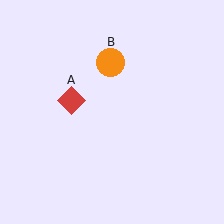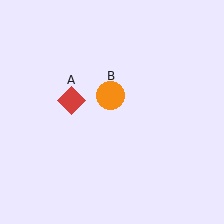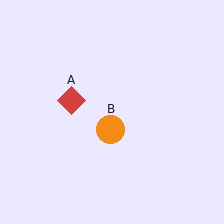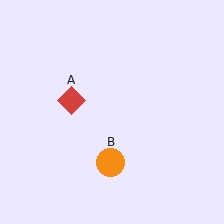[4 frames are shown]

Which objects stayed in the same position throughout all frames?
Red diamond (object A) remained stationary.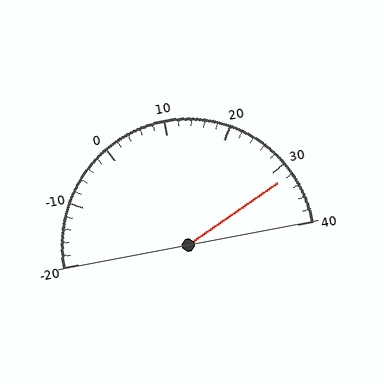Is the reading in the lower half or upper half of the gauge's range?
The reading is in the upper half of the range (-20 to 40).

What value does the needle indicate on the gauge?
The needle indicates approximately 32.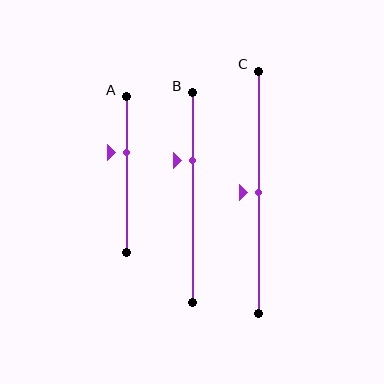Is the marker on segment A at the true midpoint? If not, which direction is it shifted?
No, the marker on segment A is shifted upward by about 14% of the segment length.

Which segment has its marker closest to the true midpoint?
Segment C has its marker closest to the true midpoint.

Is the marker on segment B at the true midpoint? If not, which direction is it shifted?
No, the marker on segment B is shifted upward by about 18% of the segment length.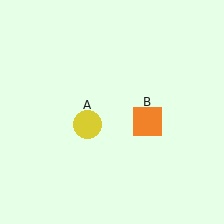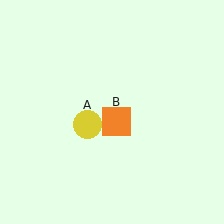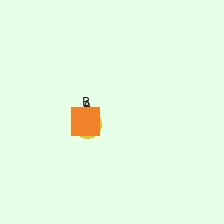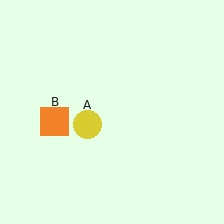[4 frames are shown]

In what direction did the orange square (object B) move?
The orange square (object B) moved left.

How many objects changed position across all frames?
1 object changed position: orange square (object B).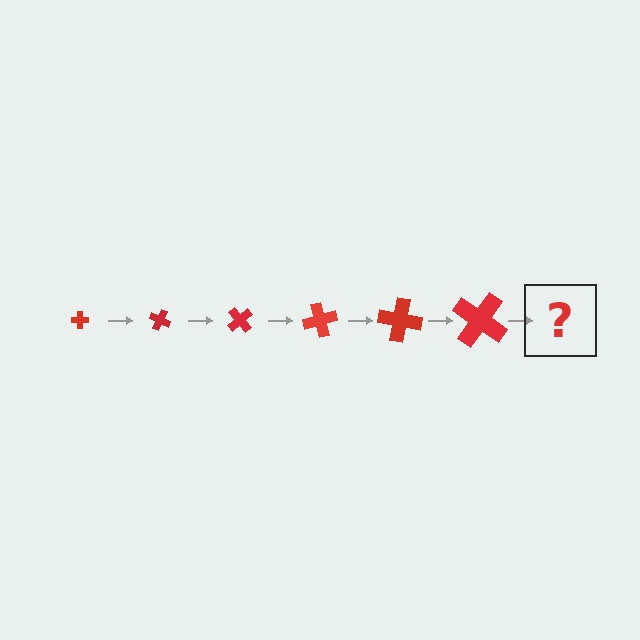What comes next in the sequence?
The next element should be a cross, larger than the previous one and rotated 150 degrees from the start.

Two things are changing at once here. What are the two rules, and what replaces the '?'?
The two rules are that the cross grows larger each step and it rotates 25 degrees each step. The '?' should be a cross, larger than the previous one and rotated 150 degrees from the start.